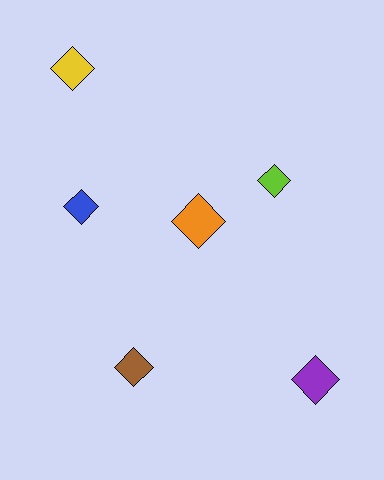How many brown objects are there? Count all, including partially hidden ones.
There is 1 brown object.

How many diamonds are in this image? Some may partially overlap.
There are 6 diamonds.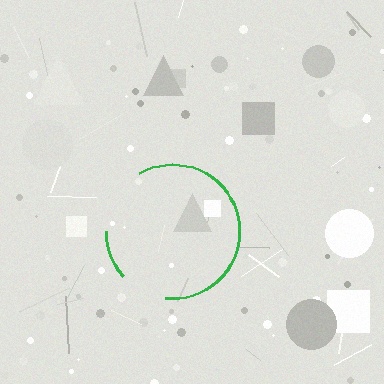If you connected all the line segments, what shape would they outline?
They would outline a circle.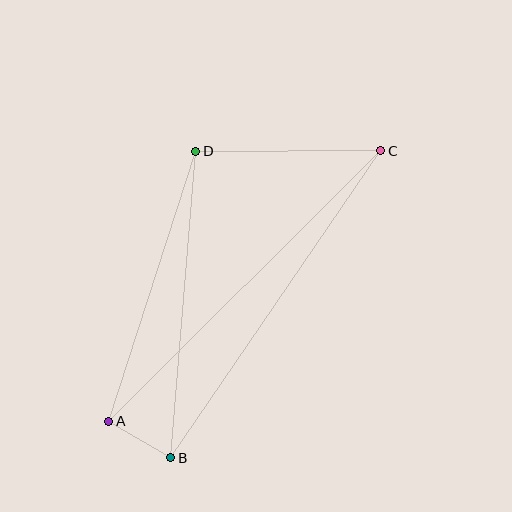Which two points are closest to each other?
Points A and B are closest to each other.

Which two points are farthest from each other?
Points A and C are farthest from each other.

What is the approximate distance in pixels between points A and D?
The distance between A and D is approximately 283 pixels.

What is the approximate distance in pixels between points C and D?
The distance between C and D is approximately 185 pixels.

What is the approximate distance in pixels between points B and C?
The distance between B and C is approximately 372 pixels.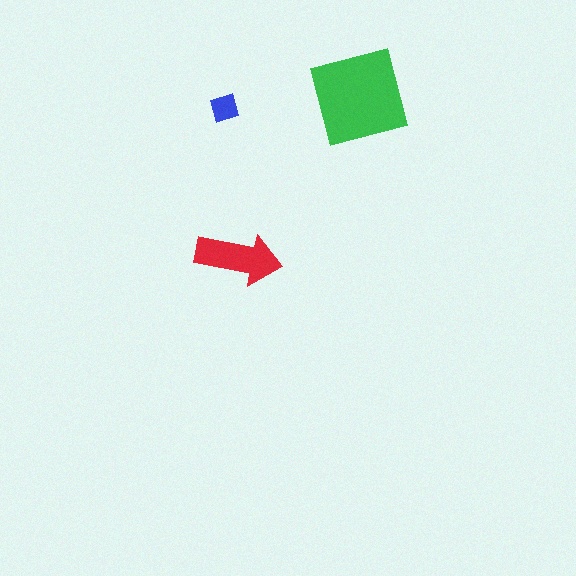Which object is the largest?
The green square.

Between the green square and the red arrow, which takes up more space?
The green square.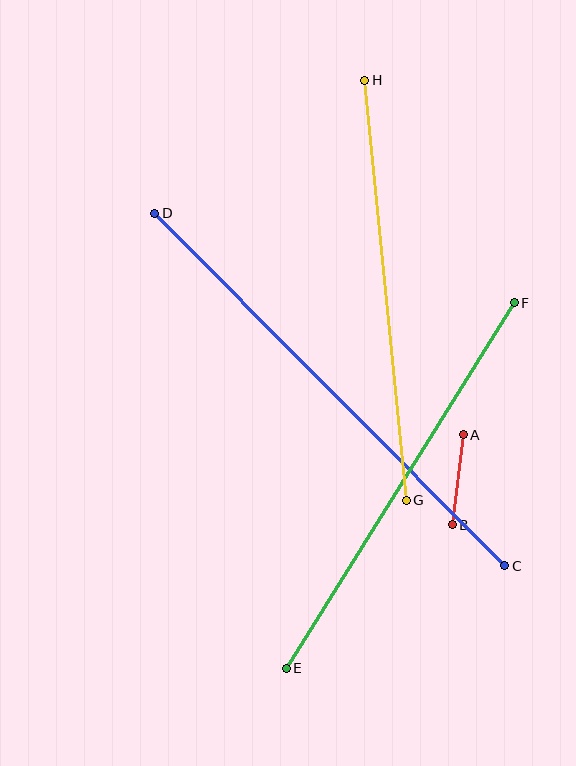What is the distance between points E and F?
The distance is approximately 431 pixels.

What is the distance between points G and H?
The distance is approximately 422 pixels.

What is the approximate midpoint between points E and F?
The midpoint is at approximately (400, 485) pixels.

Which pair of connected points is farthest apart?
Points C and D are farthest apart.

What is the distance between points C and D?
The distance is approximately 497 pixels.